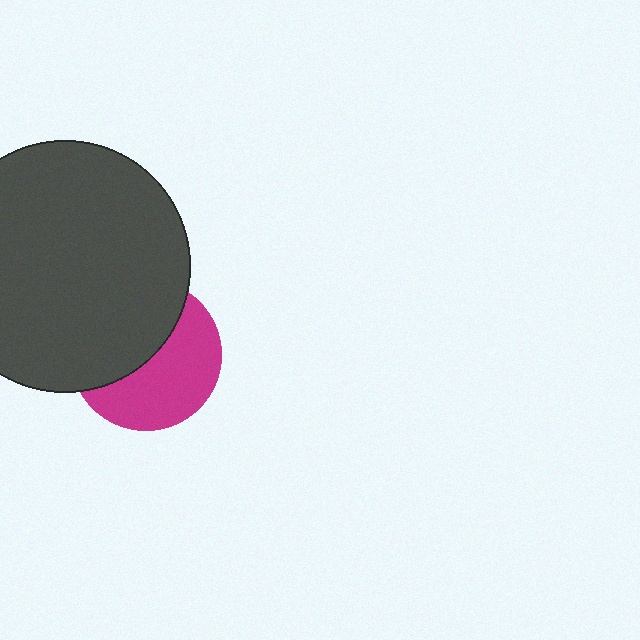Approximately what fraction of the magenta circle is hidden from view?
Roughly 49% of the magenta circle is hidden behind the dark gray circle.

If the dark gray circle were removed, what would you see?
You would see the complete magenta circle.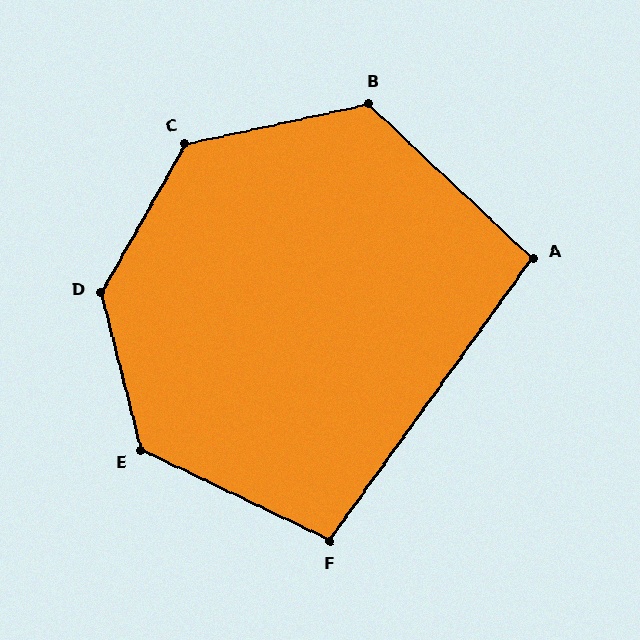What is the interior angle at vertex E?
Approximately 130 degrees (obtuse).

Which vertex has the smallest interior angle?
A, at approximately 97 degrees.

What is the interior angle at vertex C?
Approximately 132 degrees (obtuse).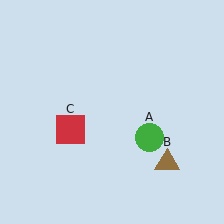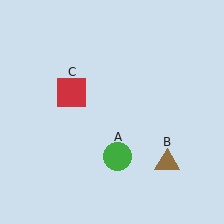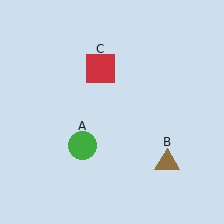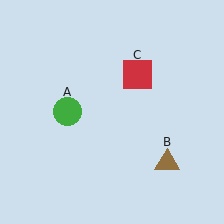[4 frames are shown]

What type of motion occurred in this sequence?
The green circle (object A), red square (object C) rotated clockwise around the center of the scene.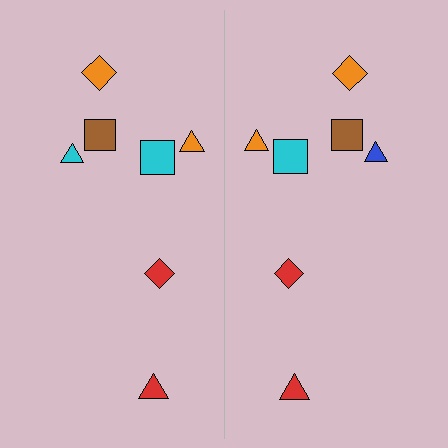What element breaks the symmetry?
The blue triangle on the right side breaks the symmetry — its mirror counterpart is cyan.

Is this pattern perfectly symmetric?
No, the pattern is not perfectly symmetric. The blue triangle on the right side breaks the symmetry — its mirror counterpart is cyan.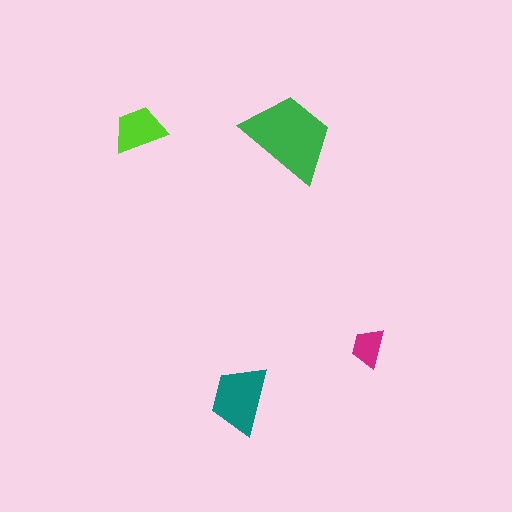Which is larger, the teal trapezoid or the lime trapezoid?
The teal one.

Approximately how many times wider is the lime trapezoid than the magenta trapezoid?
About 1.5 times wider.